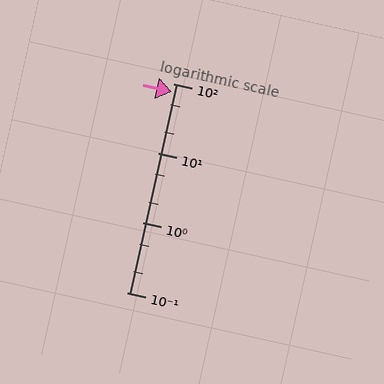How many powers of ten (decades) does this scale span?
The scale spans 3 decades, from 0.1 to 100.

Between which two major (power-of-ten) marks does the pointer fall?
The pointer is between 10 and 100.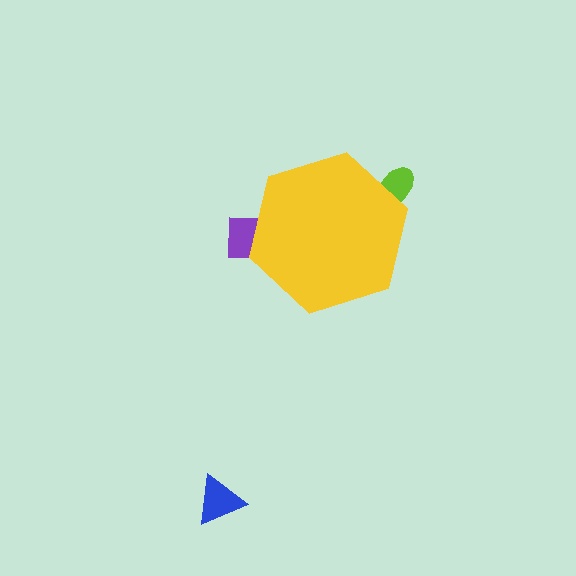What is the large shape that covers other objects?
A yellow hexagon.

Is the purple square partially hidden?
Yes, the purple square is partially hidden behind the yellow hexagon.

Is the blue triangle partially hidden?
No, the blue triangle is fully visible.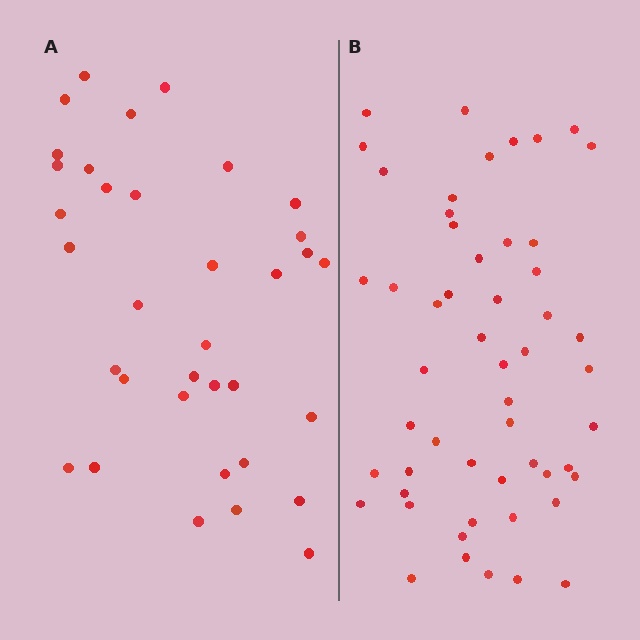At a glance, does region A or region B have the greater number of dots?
Region B (the right region) has more dots.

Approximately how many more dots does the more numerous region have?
Region B has approximately 20 more dots than region A.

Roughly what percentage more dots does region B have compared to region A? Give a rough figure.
About 50% more.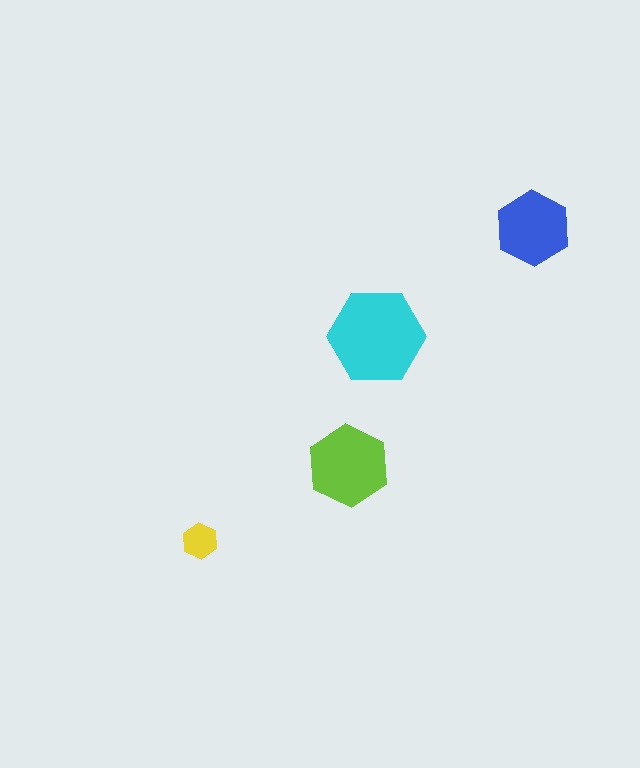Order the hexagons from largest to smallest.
the cyan one, the lime one, the blue one, the yellow one.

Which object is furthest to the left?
The yellow hexagon is leftmost.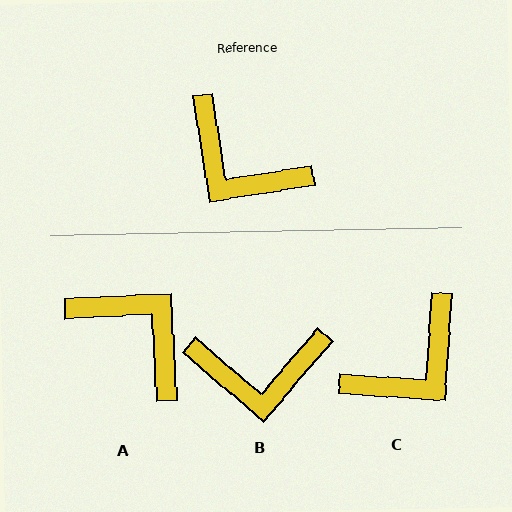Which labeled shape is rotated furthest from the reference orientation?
A, about 174 degrees away.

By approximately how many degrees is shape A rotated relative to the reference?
Approximately 174 degrees counter-clockwise.